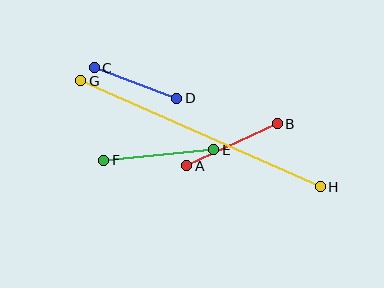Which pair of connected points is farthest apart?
Points G and H are farthest apart.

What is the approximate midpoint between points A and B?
The midpoint is at approximately (232, 145) pixels.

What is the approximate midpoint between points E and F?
The midpoint is at approximately (159, 155) pixels.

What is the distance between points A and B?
The distance is approximately 100 pixels.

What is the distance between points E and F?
The distance is approximately 111 pixels.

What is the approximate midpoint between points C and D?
The midpoint is at approximately (136, 83) pixels.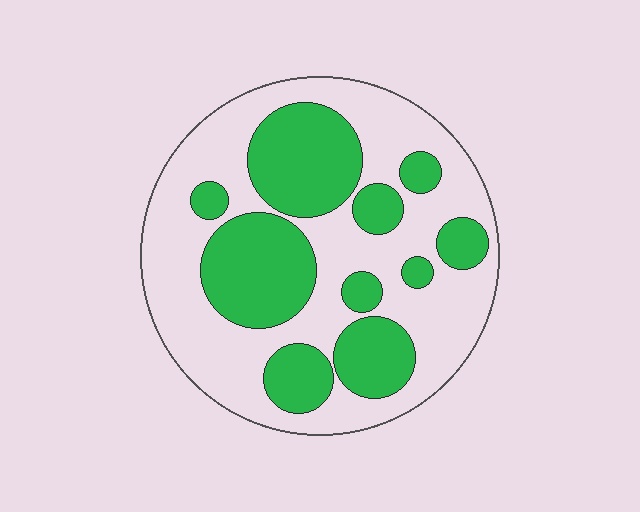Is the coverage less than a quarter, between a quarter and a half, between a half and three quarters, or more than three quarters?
Between a quarter and a half.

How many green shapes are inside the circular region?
10.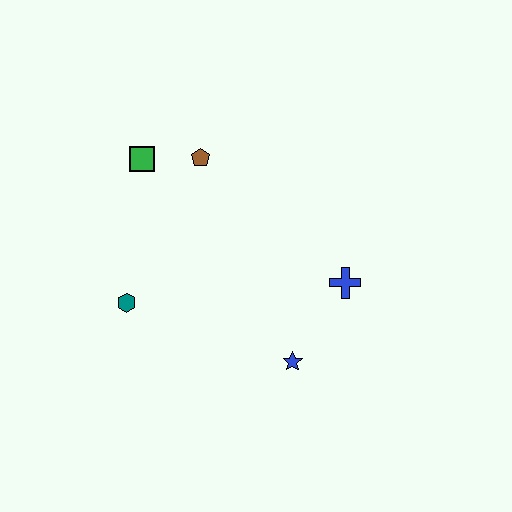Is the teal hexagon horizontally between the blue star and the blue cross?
No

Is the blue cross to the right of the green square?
Yes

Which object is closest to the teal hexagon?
The green square is closest to the teal hexagon.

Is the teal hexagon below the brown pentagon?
Yes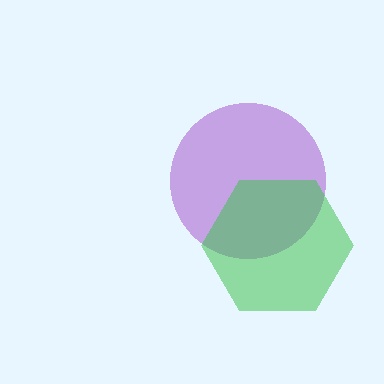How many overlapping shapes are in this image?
There are 2 overlapping shapes in the image.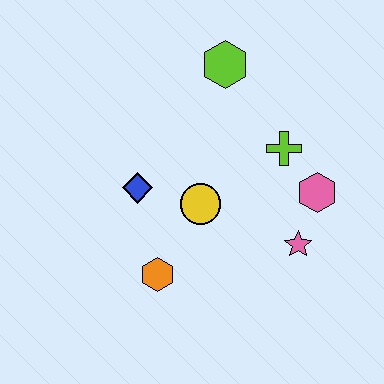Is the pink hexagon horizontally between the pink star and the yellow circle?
No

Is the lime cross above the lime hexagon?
No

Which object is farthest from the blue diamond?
The pink hexagon is farthest from the blue diamond.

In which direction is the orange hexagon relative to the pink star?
The orange hexagon is to the left of the pink star.